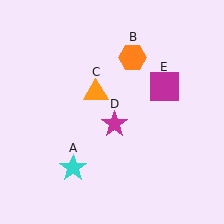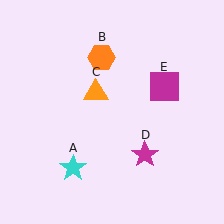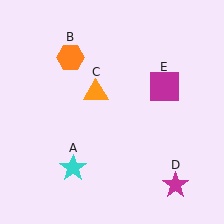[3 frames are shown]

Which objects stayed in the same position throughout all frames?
Cyan star (object A) and orange triangle (object C) and magenta square (object E) remained stationary.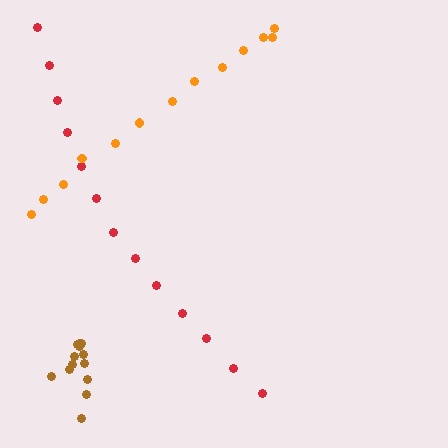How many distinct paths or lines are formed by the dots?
There are 3 distinct paths.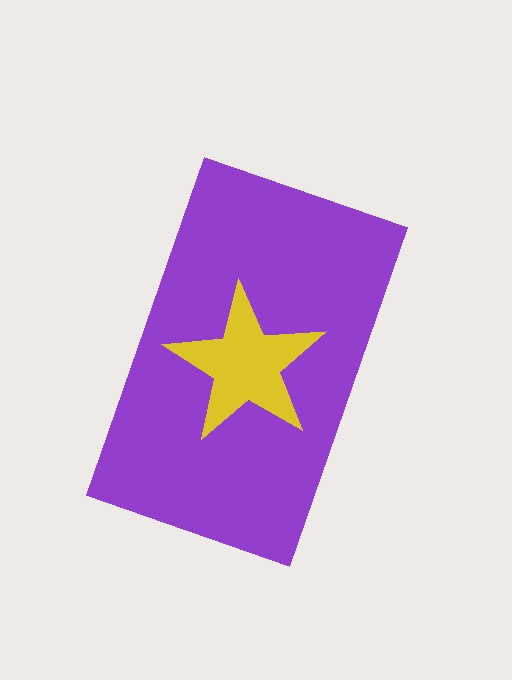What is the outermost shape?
The purple rectangle.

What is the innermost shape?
The yellow star.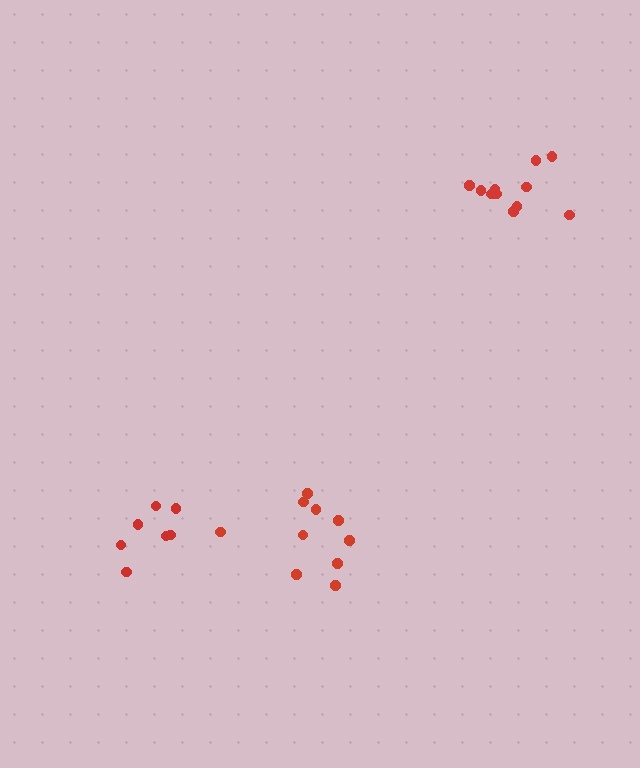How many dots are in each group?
Group 1: 11 dots, Group 2: 10 dots, Group 3: 7 dots (28 total).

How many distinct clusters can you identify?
There are 3 distinct clusters.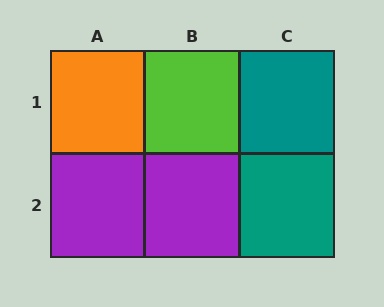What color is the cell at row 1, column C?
Teal.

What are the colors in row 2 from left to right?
Purple, purple, teal.